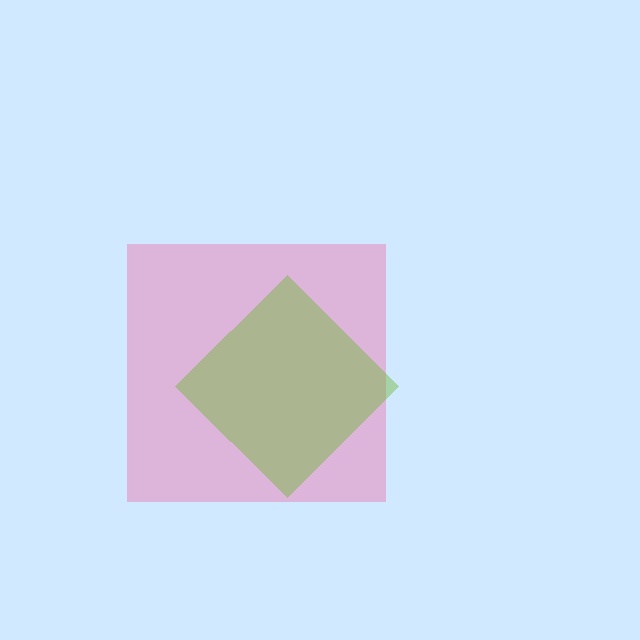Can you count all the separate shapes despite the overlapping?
Yes, there are 2 separate shapes.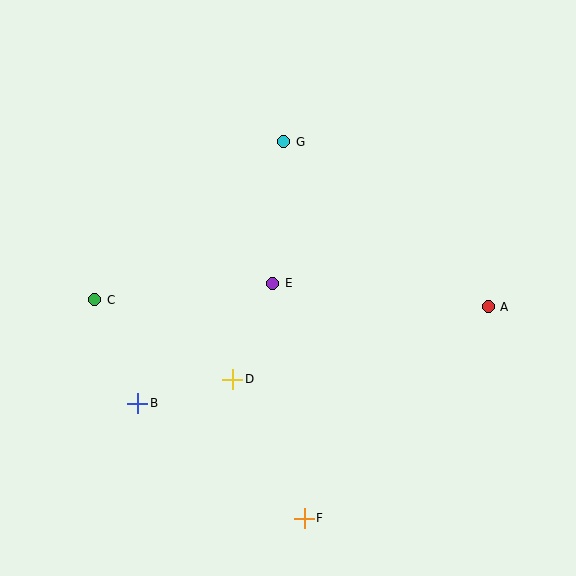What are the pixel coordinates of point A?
Point A is at (488, 307).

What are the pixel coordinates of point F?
Point F is at (304, 518).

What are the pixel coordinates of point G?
Point G is at (284, 142).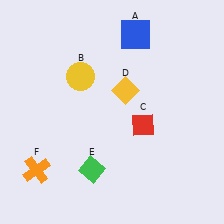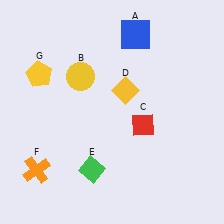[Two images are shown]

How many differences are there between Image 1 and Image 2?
There is 1 difference between the two images.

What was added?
A yellow pentagon (G) was added in Image 2.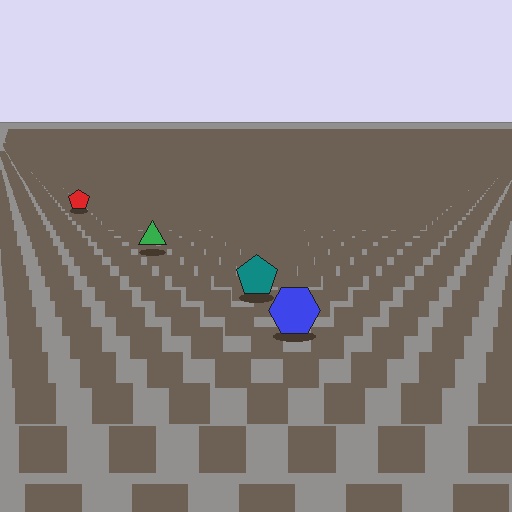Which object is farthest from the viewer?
The red pentagon is farthest from the viewer. It appears smaller and the ground texture around it is denser.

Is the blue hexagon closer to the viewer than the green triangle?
Yes. The blue hexagon is closer — you can tell from the texture gradient: the ground texture is coarser near it.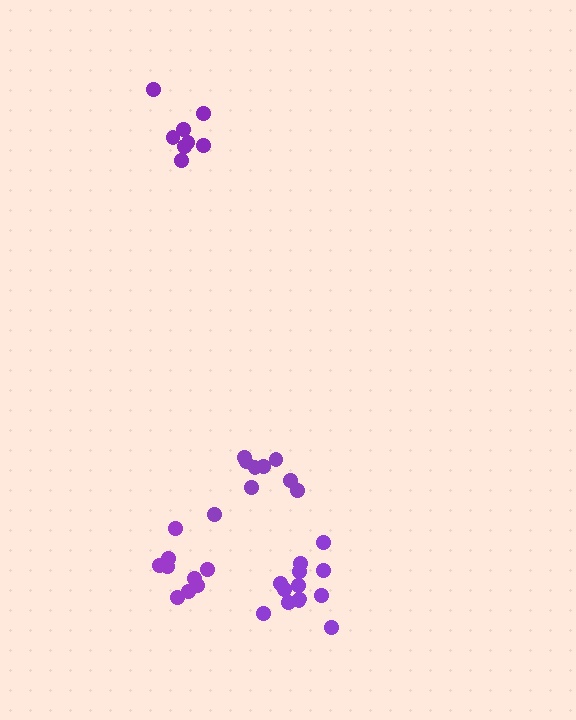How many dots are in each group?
Group 1: 8 dots, Group 2: 9 dots, Group 3: 10 dots, Group 4: 13 dots (40 total).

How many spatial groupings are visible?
There are 4 spatial groupings.